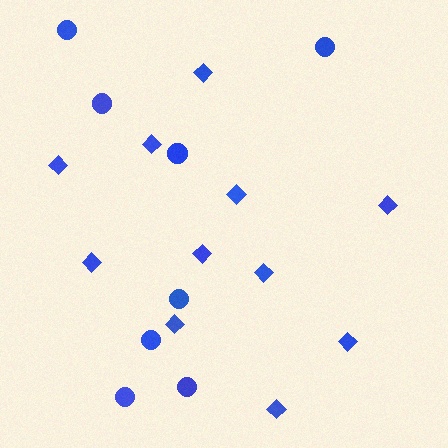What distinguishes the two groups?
There are 2 groups: one group of diamonds (11) and one group of circles (8).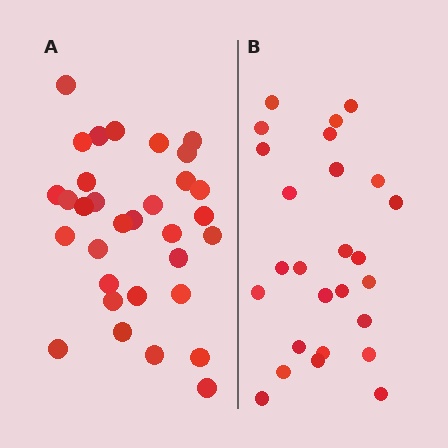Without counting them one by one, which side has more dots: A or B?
Region A (the left region) has more dots.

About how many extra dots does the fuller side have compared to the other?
Region A has about 6 more dots than region B.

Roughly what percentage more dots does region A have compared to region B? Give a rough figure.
About 25% more.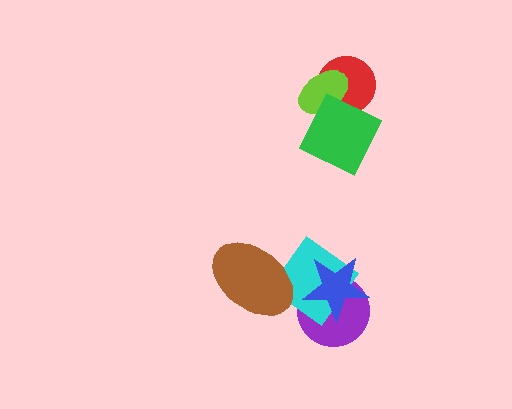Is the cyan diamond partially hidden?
Yes, it is partially covered by another shape.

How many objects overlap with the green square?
2 objects overlap with the green square.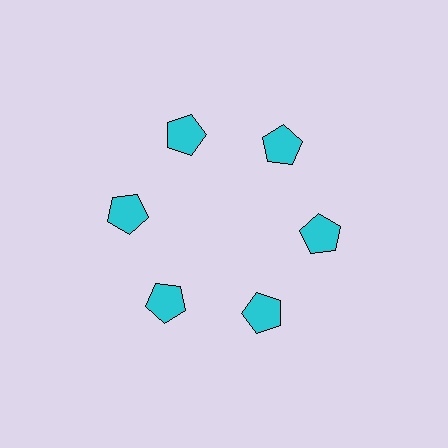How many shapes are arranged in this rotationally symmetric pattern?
There are 6 shapes, arranged in 6 groups of 1.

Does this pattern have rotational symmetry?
Yes, this pattern has 6-fold rotational symmetry. It looks the same after rotating 60 degrees around the center.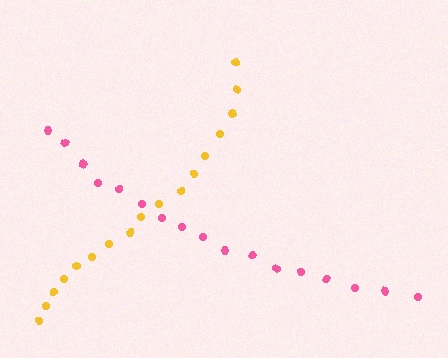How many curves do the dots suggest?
There are 2 distinct paths.